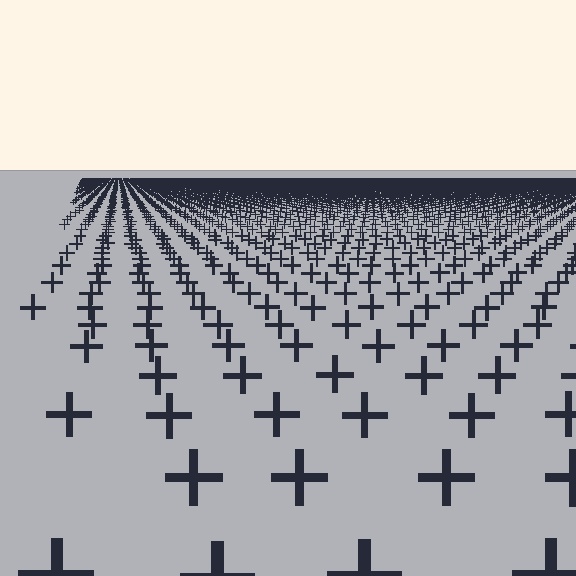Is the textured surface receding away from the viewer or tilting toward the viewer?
The surface is receding away from the viewer. Texture elements get smaller and denser toward the top.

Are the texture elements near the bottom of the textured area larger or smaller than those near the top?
Larger. Near the bottom, elements are closer to the viewer and appear at a bigger on-screen size.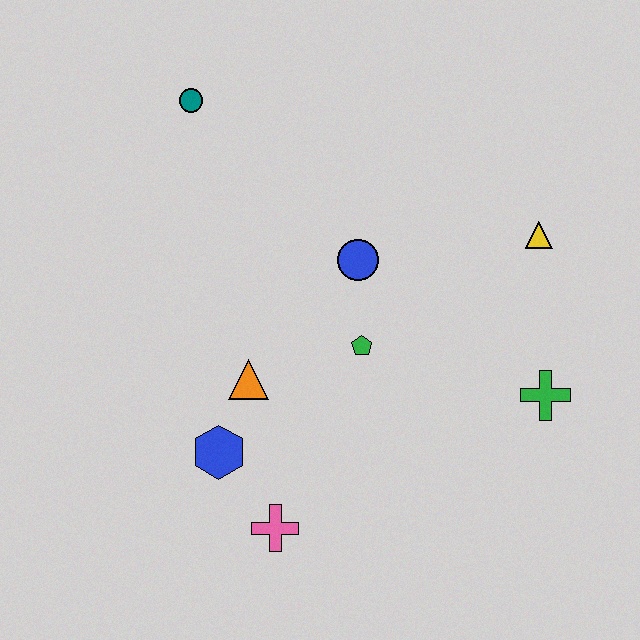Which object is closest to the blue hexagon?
The orange triangle is closest to the blue hexagon.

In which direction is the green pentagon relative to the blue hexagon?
The green pentagon is to the right of the blue hexagon.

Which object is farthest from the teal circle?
The green cross is farthest from the teal circle.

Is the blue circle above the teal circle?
No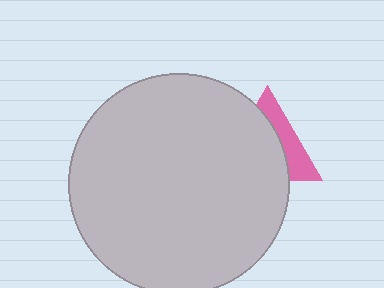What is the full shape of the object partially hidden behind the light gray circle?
The partially hidden object is a pink triangle.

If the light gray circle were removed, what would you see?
You would see the complete pink triangle.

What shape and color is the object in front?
The object in front is a light gray circle.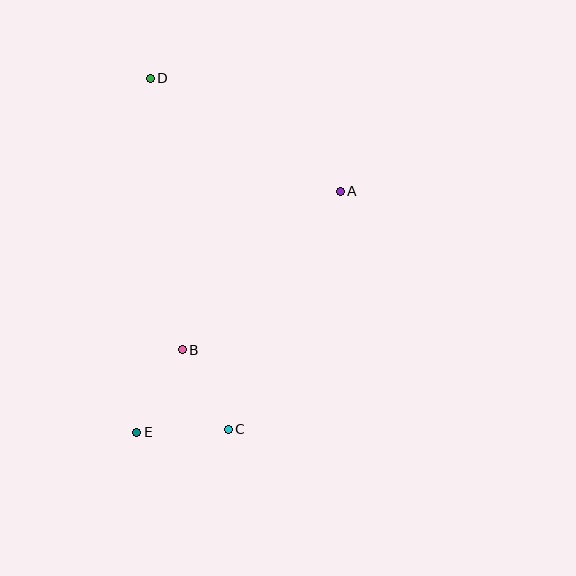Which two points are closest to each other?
Points B and C are closest to each other.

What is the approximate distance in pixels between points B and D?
The distance between B and D is approximately 273 pixels.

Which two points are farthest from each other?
Points C and D are farthest from each other.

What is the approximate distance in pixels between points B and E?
The distance between B and E is approximately 94 pixels.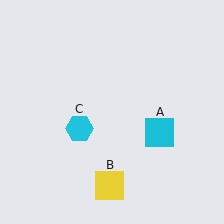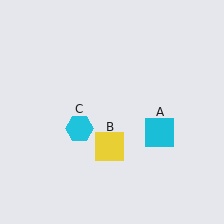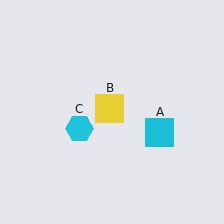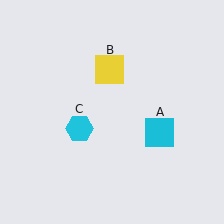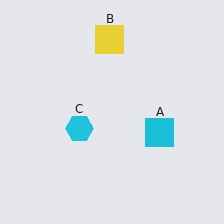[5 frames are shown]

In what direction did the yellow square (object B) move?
The yellow square (object B) moved up.